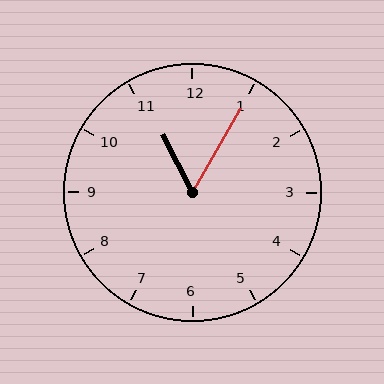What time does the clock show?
11:05.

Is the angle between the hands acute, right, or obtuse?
It is acute.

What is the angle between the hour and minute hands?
Approximately 58 degrees.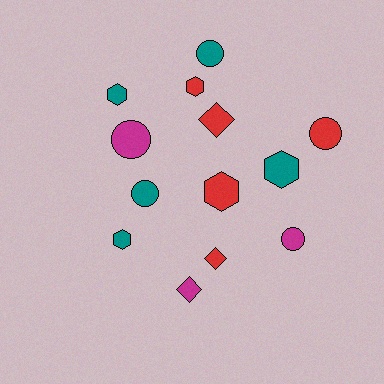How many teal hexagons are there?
There are 3 teal hexagons.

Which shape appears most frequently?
Circle, with 5 objects.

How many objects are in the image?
There are 13 objects.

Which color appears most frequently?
Red, with 5 objects.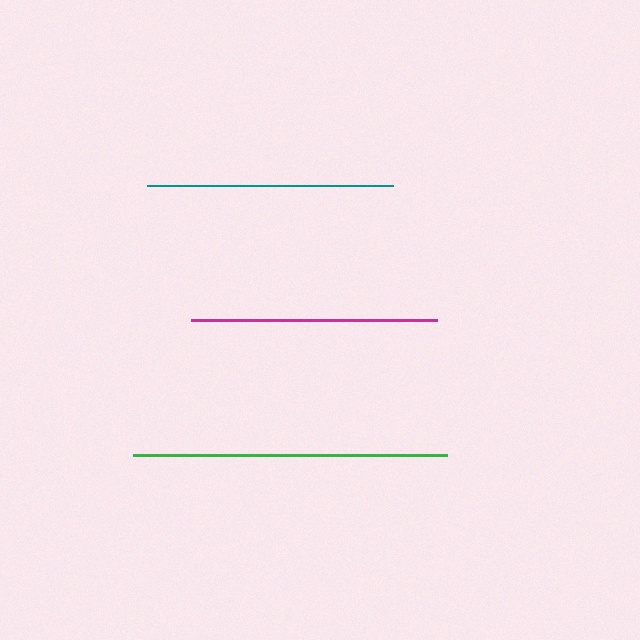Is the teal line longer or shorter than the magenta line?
The teal line is longer than the magenta line.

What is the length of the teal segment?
The teal segment is approximately 246 pixels long.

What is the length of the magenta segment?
The magenta segment is approximately 246 pixels long.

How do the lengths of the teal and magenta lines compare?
The teal and magenta lines are approximately the same length.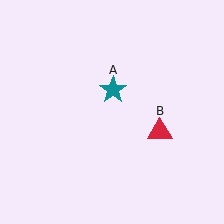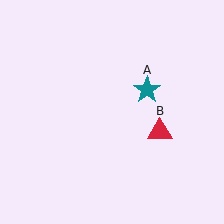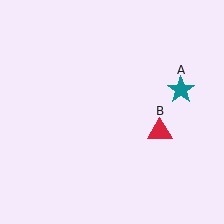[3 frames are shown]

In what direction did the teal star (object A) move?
The teal star (object A) moved right.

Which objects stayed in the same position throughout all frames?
Red triangle (object B) remained stationary.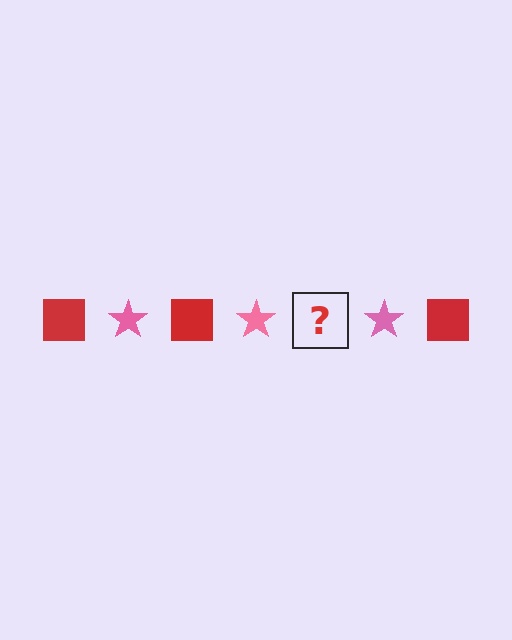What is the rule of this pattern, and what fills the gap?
The rule is that the pattern alternates between red square and pink star. The gap should be filled with a red square.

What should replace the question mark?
The question mark should be replaced with a red square.